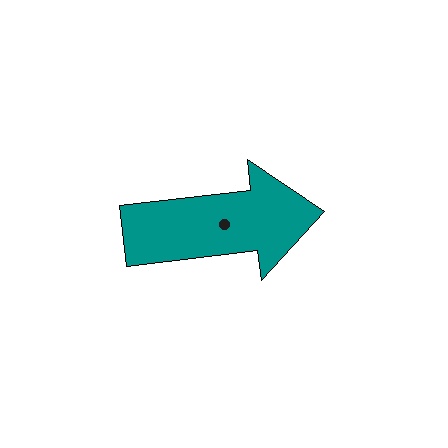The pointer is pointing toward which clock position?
Roughly 3 o'clock.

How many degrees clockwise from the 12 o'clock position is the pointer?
Approximately 83 degrees.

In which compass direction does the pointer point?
East.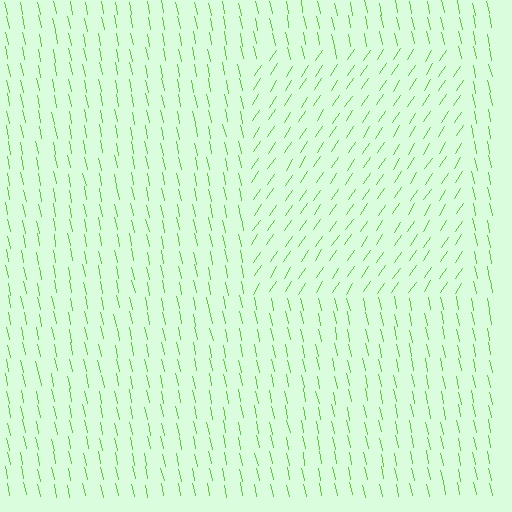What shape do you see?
I see a rectangle.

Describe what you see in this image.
The image is filled with small lime line segments. A rectangle region in the image has lines oriented differently from the surrounding lines, creating a visible texture boundary.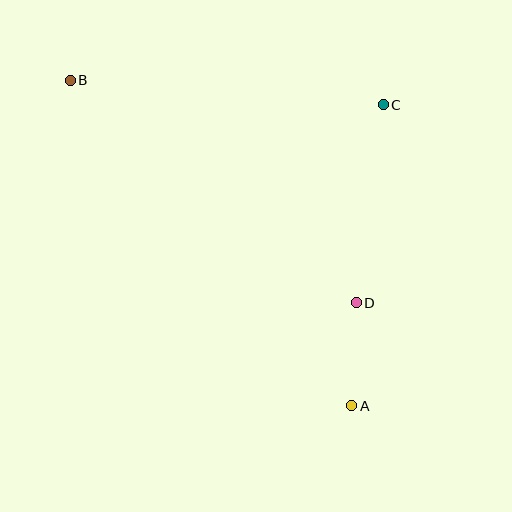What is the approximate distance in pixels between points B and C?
The distance between B and C is approximately 314 pixels.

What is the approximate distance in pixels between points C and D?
The distance between C and D is approximately 200 pixels.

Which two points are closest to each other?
Points A and D are closest to each other.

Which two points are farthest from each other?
Points A and B are farthest from each other.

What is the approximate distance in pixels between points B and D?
The distance between B and D is approximately 362 pixels.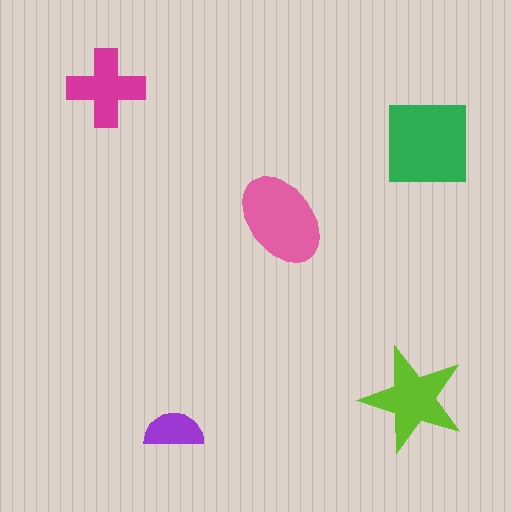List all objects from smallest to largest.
The purple semicircle, the magenta cross, the lime star, the pink ellipse, the green square.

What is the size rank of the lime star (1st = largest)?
3rd.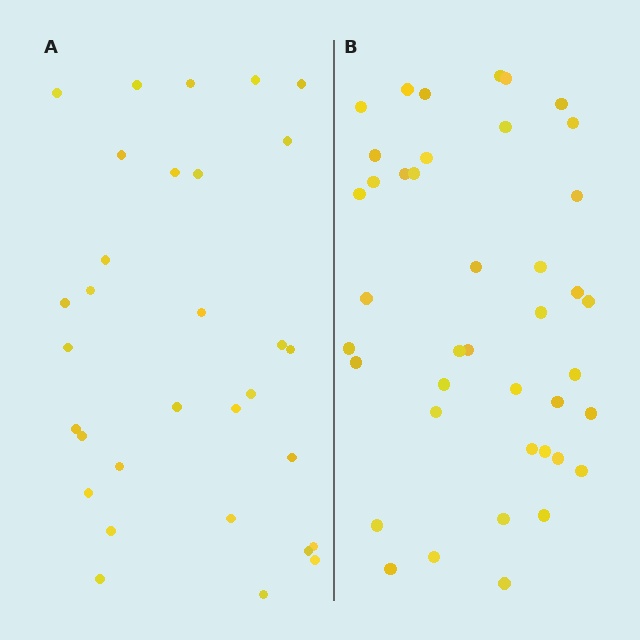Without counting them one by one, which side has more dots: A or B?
Region B (the right region) has more dots.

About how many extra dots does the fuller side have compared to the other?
Region B has roughly 10 or so more dots than region A.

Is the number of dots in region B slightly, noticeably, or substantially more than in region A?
Region B has noticeably more, but not dramatically so. The ratio is roughly 1.3 to 1.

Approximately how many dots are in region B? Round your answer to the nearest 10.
About 40 dots. (The exact count is 41, which rounds to 40.)